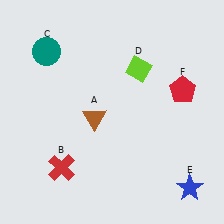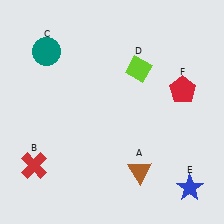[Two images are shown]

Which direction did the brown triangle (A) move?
The brown triangle (A) moved down.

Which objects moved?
The objects that moved are: the brown triangle (A), the red cross (B).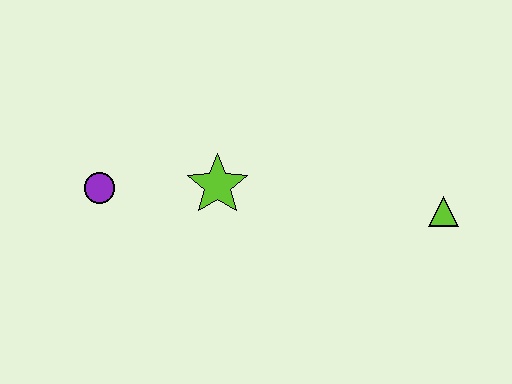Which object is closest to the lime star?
The purple circle is closest to the lime star.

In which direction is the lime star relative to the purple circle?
The lime star is to the right of the purple circle.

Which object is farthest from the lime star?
The lime triangle is farthest from the lime star.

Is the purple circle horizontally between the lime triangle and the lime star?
No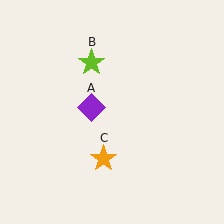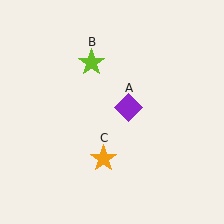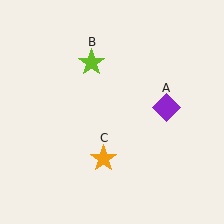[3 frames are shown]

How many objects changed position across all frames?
1 object changed position: purple diamond (object A).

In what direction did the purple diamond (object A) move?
The purple diamond (object A) moved right.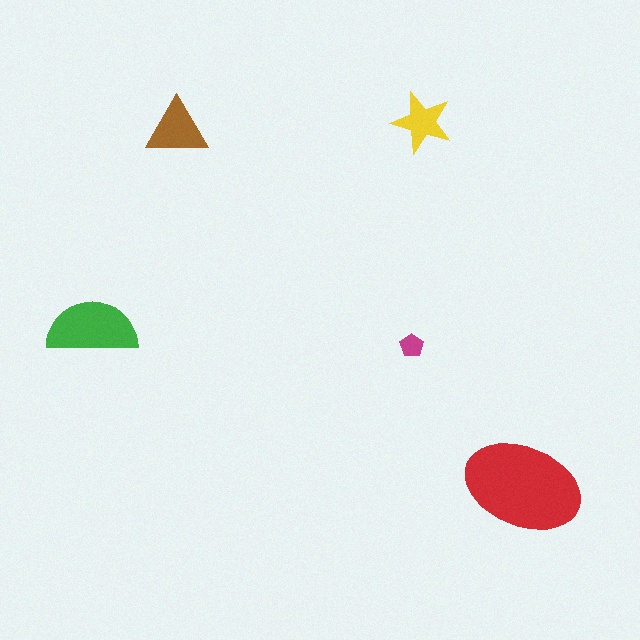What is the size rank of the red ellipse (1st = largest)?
1st.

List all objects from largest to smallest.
The red ellipse, the green semicircle, the brown triangle, the yellow star, the magenta pentagon.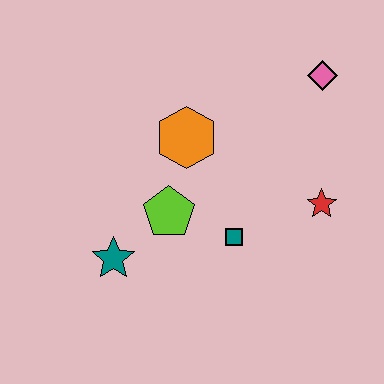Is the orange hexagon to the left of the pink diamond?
Yes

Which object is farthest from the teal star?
The pink diamond is farthest from the teal star.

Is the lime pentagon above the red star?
No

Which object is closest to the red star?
The teal square is closest to the red star.